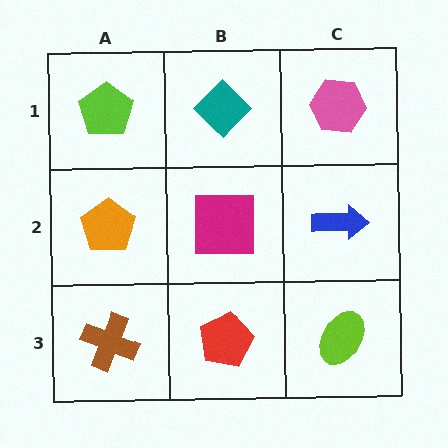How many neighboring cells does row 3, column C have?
2.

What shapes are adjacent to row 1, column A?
An orange pentagon (row 2, column A), a teal diamond (row 1, column B).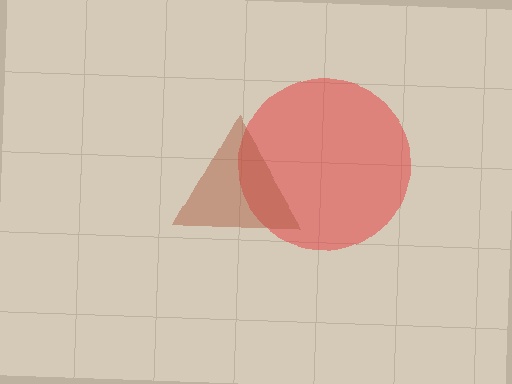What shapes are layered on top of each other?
The layered shapes are: a red circle, a brown triangle.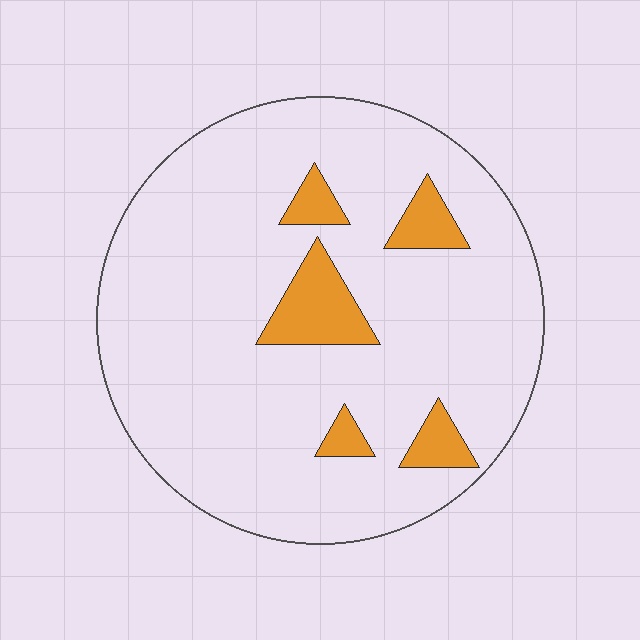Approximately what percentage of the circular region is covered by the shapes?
Approximately 10%.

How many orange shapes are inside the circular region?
5.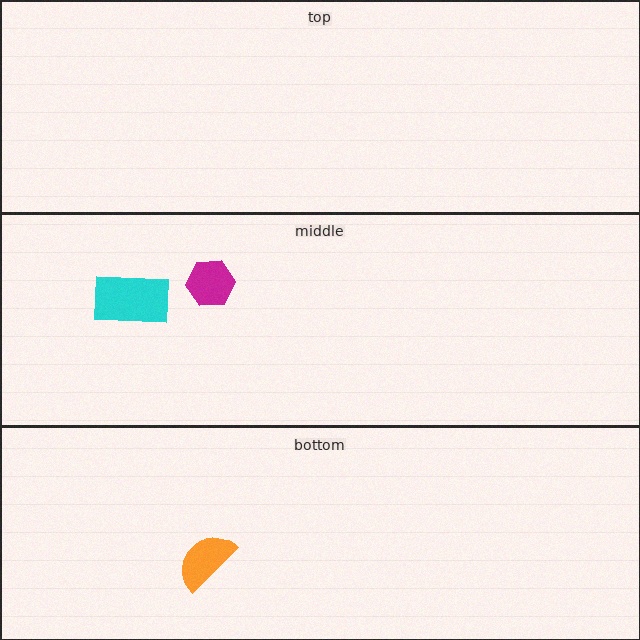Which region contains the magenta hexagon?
The middle region.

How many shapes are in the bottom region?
1.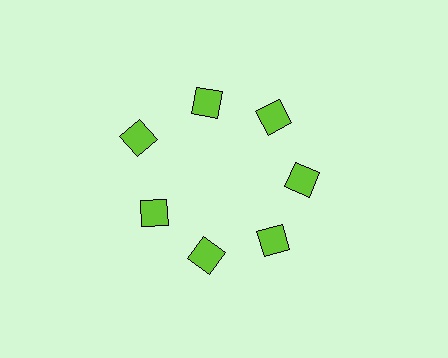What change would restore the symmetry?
The symmetry would be restored by moving it inward, back onto the ring so that all 7 squares sit at equal angles and equal distance from the center.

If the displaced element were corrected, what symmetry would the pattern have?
It would have 7-fold rotational symmetry — the pattern would map onto itself every 51 degrees.